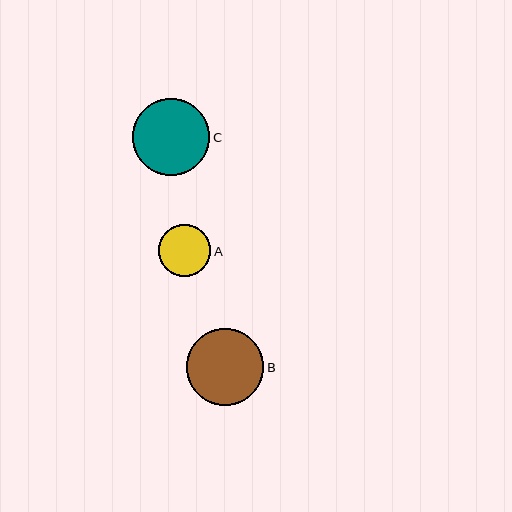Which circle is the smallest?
Circle A is the smallest with a size of approximately 52 pixels.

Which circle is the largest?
Circle C is the largest with a size of approximately 77 pixels.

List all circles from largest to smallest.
From largest to smallest: C, B, A.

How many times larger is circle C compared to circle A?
Circle C is approximately 1.5 times the size of circle A.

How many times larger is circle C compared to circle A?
Circle C is approximately 1.5 times the size of circle A.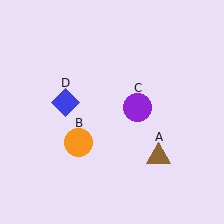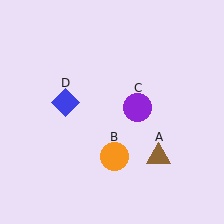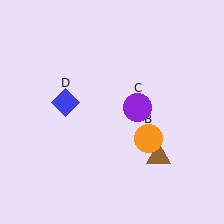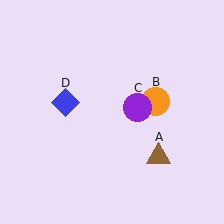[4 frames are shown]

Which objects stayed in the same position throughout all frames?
Brown triangle (object A) and purple circle (object C) and blue diamond (object D) remained stationary.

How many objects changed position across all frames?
1 object changed position: orange circle (object B).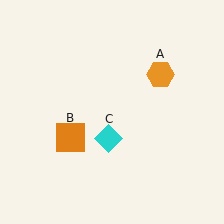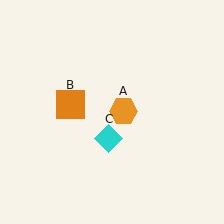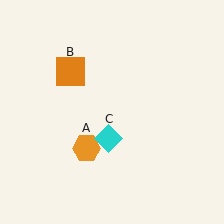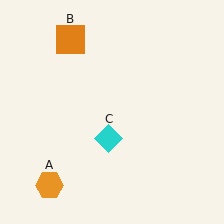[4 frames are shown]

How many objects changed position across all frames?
2 objects changed position: orange hexagon (object A), orange square (object B).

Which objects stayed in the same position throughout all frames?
Cyan diamond (object C) remained stationary.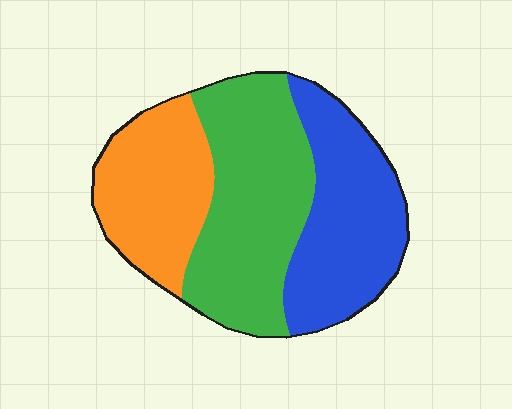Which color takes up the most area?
Green, at roughly 40%.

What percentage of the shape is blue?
Blue covers around 35% of the shape.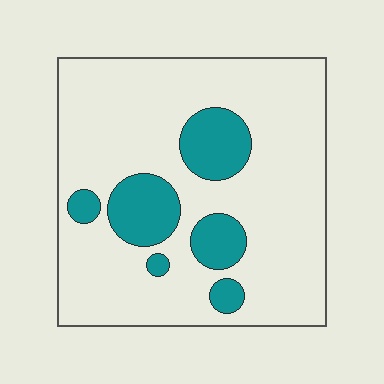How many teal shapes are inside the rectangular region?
6.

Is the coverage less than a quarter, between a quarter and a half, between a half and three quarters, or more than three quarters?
Less than a quarter.